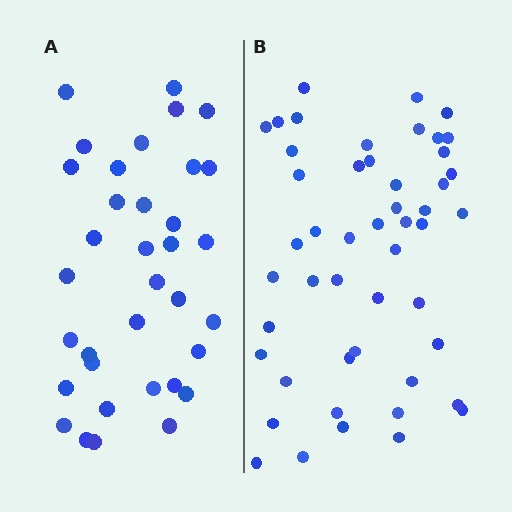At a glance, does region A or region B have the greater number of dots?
Region B (the right region) has more dots.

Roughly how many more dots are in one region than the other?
Region B has approximately 15 more dots than region A.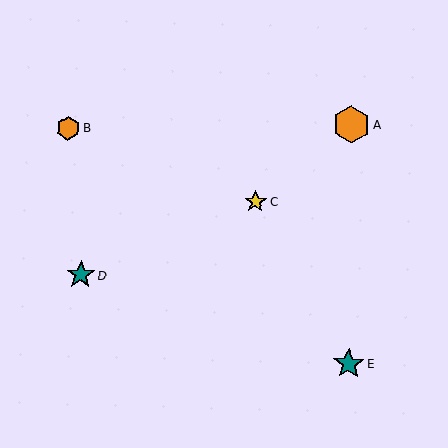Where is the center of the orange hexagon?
The center of the orange hexagon is at (68, 128).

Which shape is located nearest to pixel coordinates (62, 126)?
The orange hexagon (labeled B) at (68, 128) is nearest to that location.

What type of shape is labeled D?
Shape D is a teal star.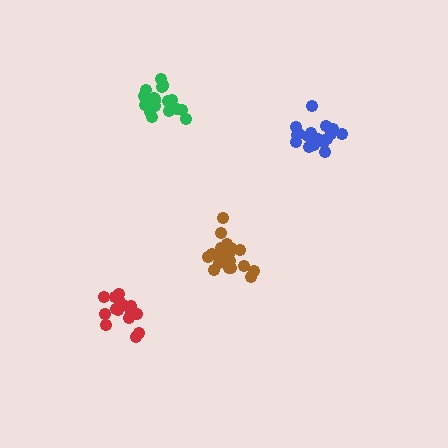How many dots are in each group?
Group 1: 21 dots, Group 2: 15 dots, Group 3: 20 dots, Group 4: 21 dots (77 total).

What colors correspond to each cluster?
The clusters are colored: brown, red, blue, green.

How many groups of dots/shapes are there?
There are 4 groups.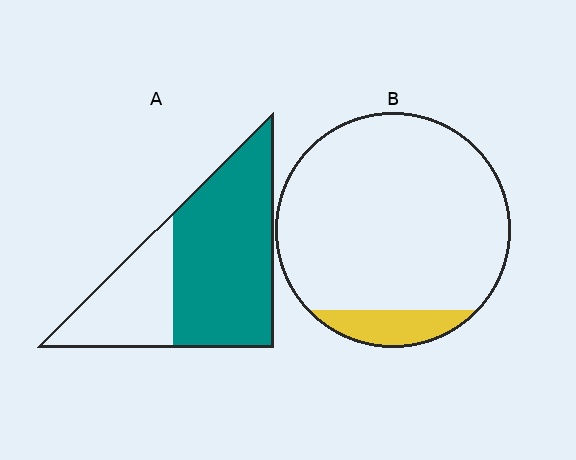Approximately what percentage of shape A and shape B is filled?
A is approximately 65% and B is approximately 10%.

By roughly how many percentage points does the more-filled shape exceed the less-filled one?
By roughly 55 percentage points (A over B).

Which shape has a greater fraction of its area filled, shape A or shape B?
Shape A.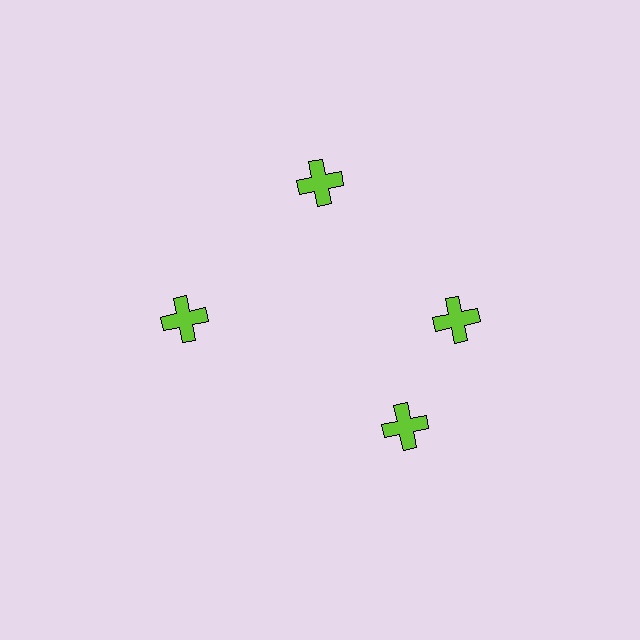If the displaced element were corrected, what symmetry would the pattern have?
It would have 4-fold rotational symmetry — the pattern would map onto itself every 90 degrees.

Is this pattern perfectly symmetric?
No. The 4 lime crosses are arranged in a ring, but one element near the 6 o'clock position is rotated out of alignment along the ring, breaking the 4-fold rotational symmetry.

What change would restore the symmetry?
The symmetry would be restored by rotating it back into even spacing with its neighbors so that all 4 crosses sit at equal angles and equal distance from the center.